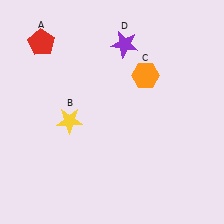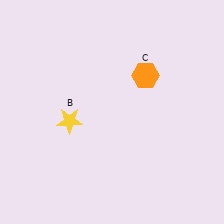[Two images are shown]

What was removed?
The red pentagon (A), the purple star (D) were removed in Image 2.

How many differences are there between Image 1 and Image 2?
There are 2 differences between the two images.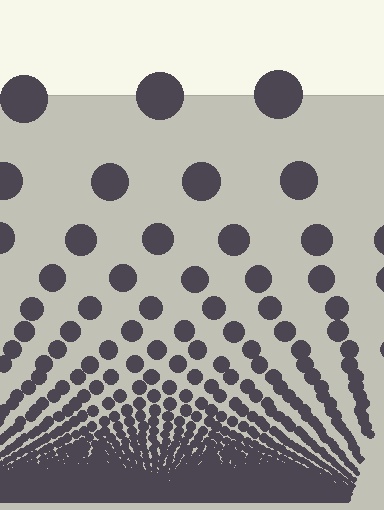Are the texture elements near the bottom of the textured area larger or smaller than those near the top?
Smaller. The gradient is inverted — elements near the bottom are smaller and denser.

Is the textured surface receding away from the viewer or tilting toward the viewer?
The surface appears to tilt toward the viewer. Texture elements get larger and sparser toward the top.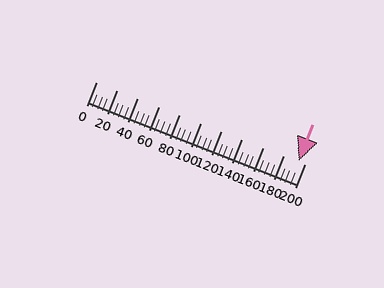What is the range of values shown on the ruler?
The ruler shows values from 0 to 200.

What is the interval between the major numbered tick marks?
The major tick marks are spaced 20 units apart.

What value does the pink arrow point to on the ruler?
The pink arrow points to approximately 194.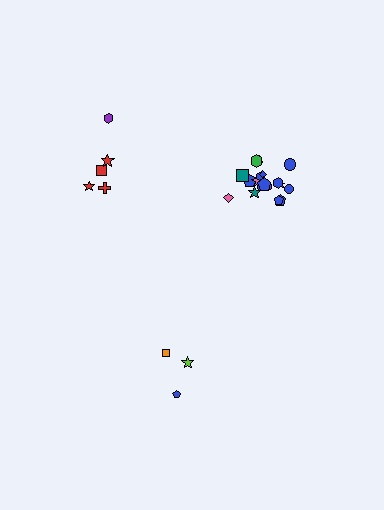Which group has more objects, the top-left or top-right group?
The top-right group.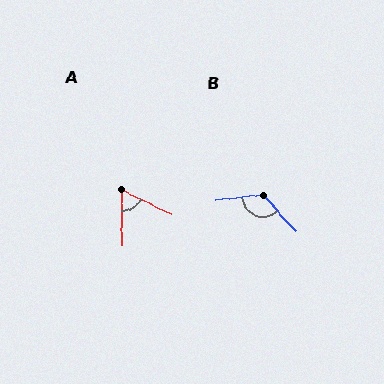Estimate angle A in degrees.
Approximately 64 degrees.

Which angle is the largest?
B, at approximately 125 degrees.